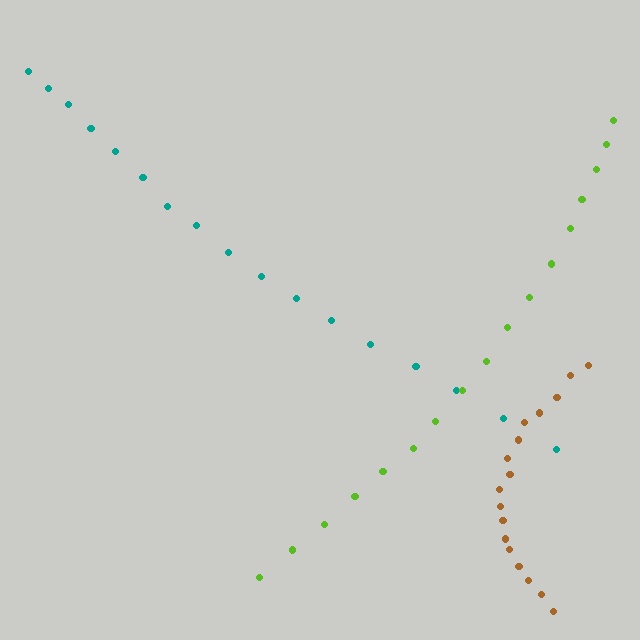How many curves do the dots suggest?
There are 3 distinct paths.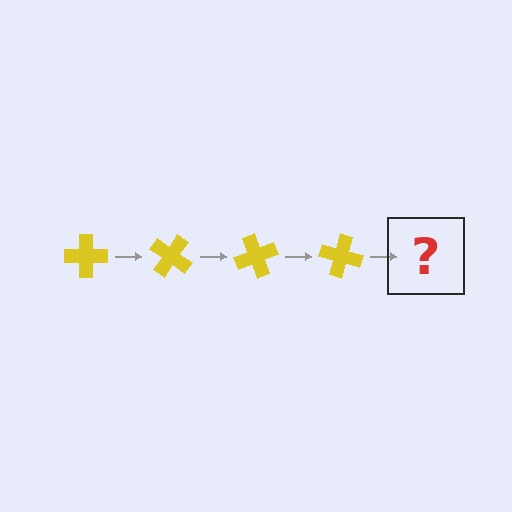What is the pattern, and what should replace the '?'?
The pattern is that the cross rotates 35 degrees each step. The '?' should be a yellow cross rotated 140 degrees.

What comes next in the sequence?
The next element should be a yellow cross rotated 140 degrees.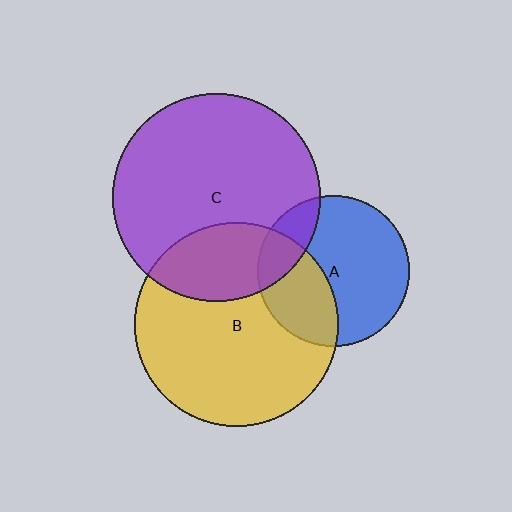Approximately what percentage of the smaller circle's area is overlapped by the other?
Approximately 35%.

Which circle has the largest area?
Circle C (purple).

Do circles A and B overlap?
Yes.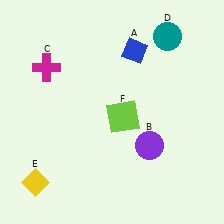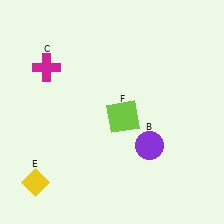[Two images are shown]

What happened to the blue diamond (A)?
The blue diamond (A) was removed in Image 2. It was in the top-right area of Image 1.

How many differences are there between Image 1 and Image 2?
There are 2 differences between the two images.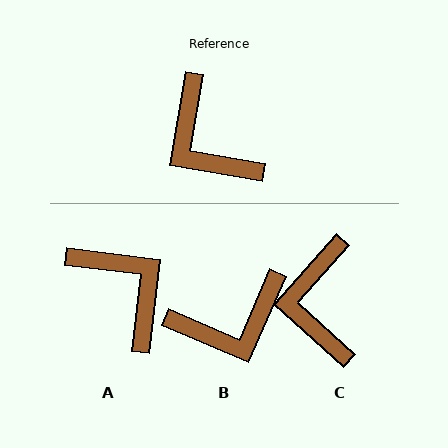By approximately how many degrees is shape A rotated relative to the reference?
Approximately 177 degrees clockwise.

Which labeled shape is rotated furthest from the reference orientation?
A, about 177 degrees away.